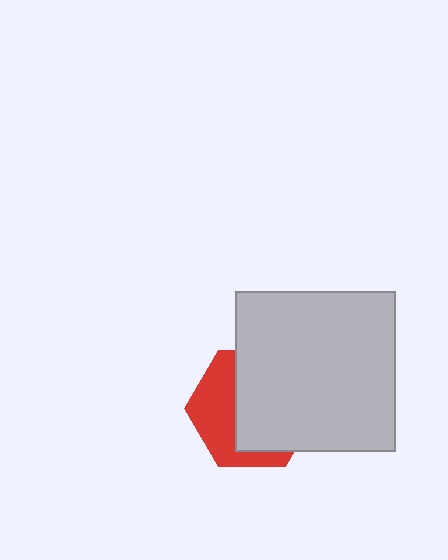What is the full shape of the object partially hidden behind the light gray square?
The partially hidden object is a red hexagon.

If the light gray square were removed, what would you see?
You would see the complete red hexagon.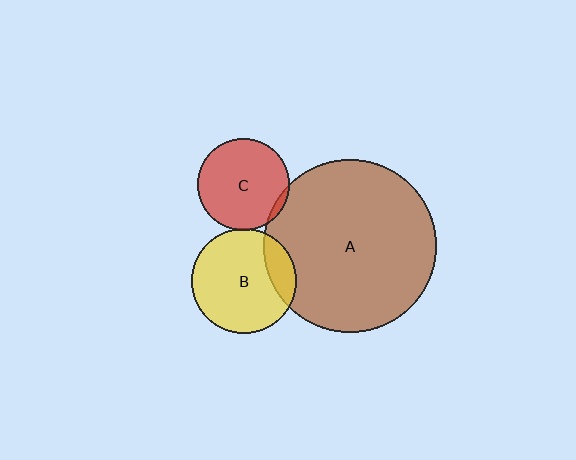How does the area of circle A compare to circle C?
Approximately 3.5 times.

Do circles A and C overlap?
Yes.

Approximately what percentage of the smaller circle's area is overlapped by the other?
Approximately 5%.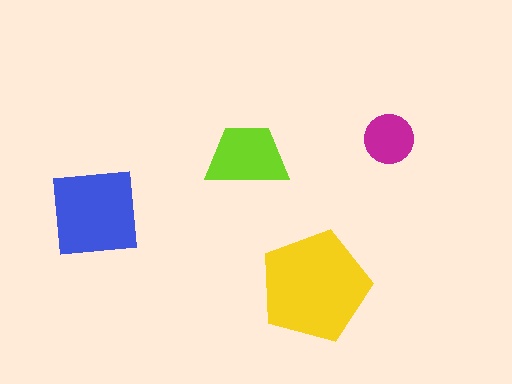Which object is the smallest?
The magenta circle.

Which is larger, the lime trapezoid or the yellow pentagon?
The yellow pentagon.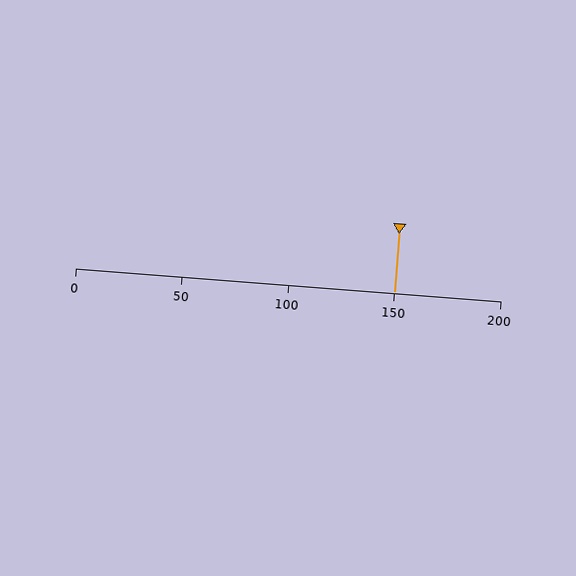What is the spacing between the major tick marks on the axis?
The major ticks are spaced 50 apart.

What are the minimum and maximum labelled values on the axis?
The axis runs from 0 to 200.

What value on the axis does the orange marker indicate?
The marker indicates approximately 150.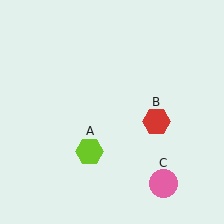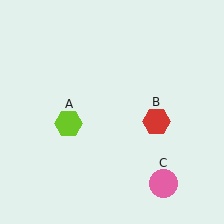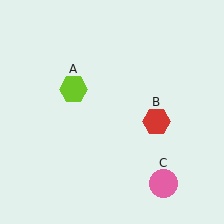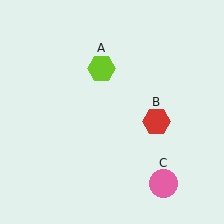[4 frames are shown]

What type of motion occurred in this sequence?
The lime hexagon (object A) rotated clockwise around the center of the scene.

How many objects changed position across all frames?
1 object changed position: lime hexagon (object A).